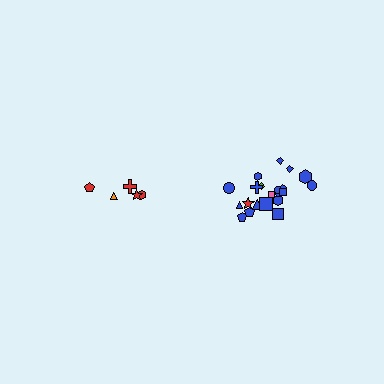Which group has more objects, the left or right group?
The right group.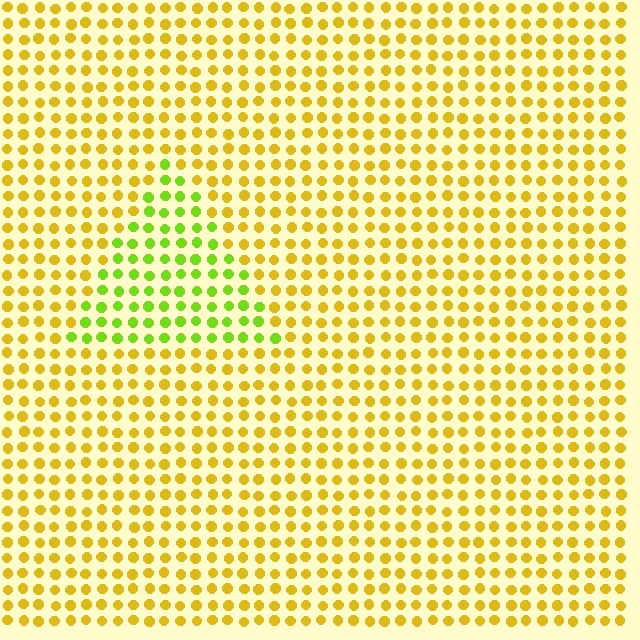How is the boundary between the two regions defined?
The boundary is defined purely by a slight shift in hue (about 43 degrees). Spacing, size, and orientation are identical on both sides.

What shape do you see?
I see a triangle.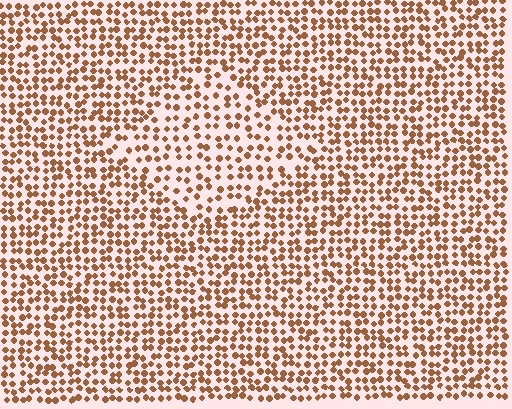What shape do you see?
I see a diamond.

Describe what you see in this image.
The image contains small brown elements arranged at two different densities. A diamond-shaped region is visible where the elements are less densely packed than the surrounding area.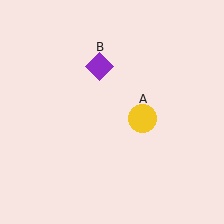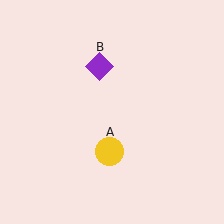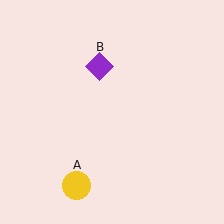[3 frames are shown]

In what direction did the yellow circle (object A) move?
The yellow circle (object A) moved down and to the left.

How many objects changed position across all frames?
1 object changed position: yellow circle (object A).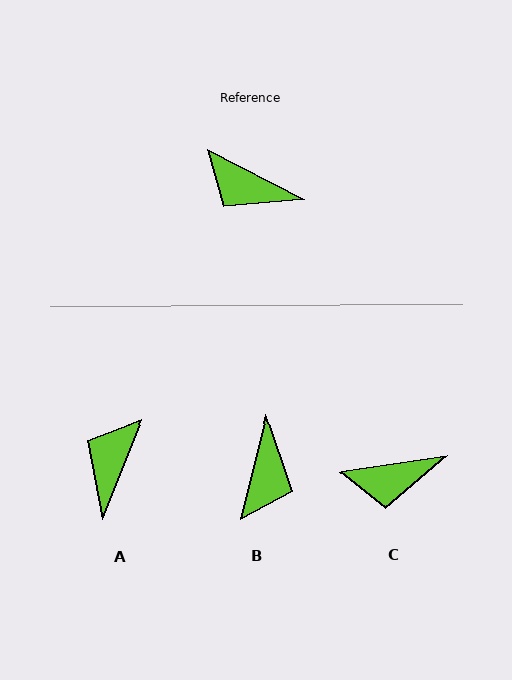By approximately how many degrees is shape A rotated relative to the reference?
Approximately 84 degrees clockwise.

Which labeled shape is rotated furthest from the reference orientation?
B, about 103 degrees away.